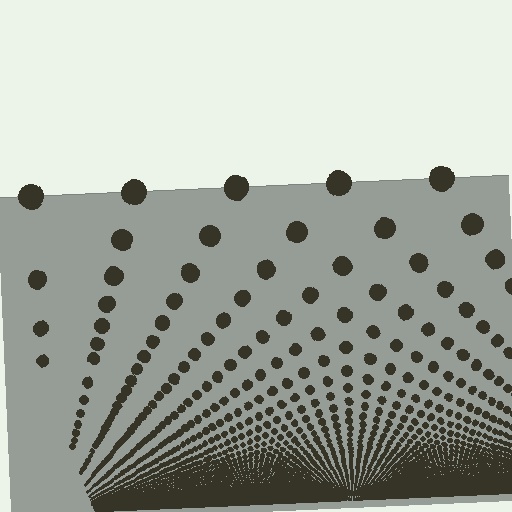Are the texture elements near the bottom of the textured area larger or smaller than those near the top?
Smaller. The gradient is inverted — elements near the bottom are smaller and denser.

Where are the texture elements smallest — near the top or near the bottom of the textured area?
Near the bottom.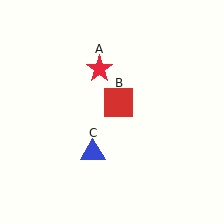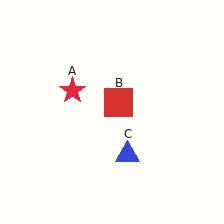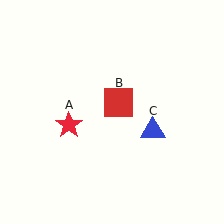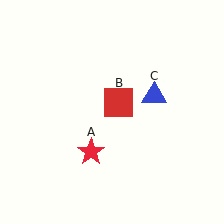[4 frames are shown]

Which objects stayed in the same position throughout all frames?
Red square (object B) remained stationary.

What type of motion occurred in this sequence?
The red star (object A), blue triangle (object C) rotated counterclockwise around the center of the scene.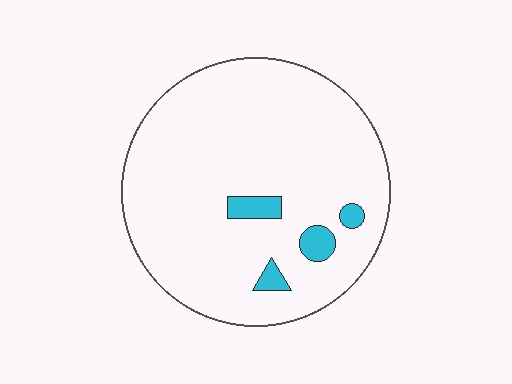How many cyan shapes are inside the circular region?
4.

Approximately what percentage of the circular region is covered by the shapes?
Approximately 5%.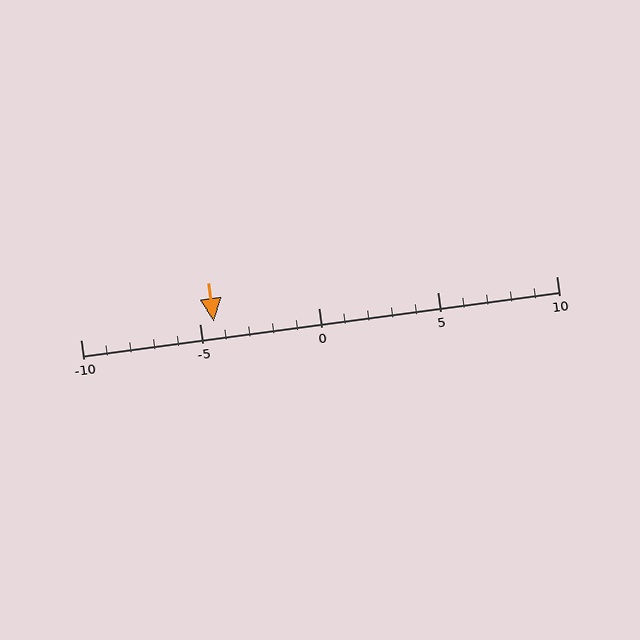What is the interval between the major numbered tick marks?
The major tick marks are spaced 5 units apart.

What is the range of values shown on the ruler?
The ruler shows values from -10 to 10.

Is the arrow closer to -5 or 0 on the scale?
The arrow is closer to -5.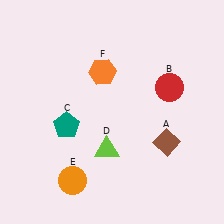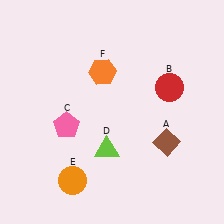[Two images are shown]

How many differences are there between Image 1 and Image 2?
There is 1 difference between the two images.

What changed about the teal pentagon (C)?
In Image 1, C is teal. In Image 2, it changed to pink.